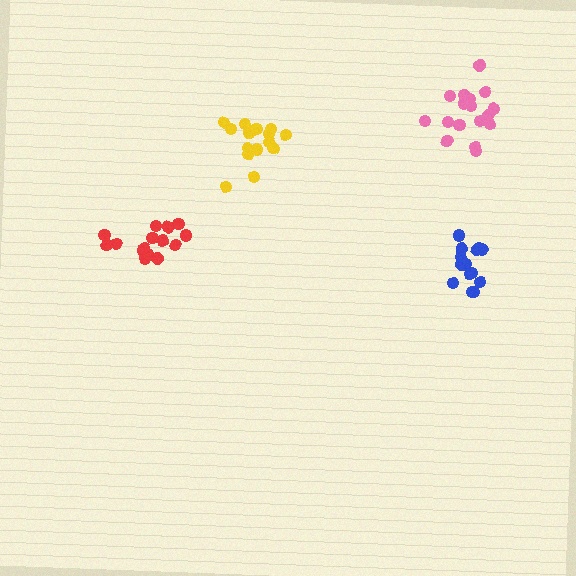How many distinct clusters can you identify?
There are 4 distinct clusters.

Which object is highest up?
The pink cluster is topmost.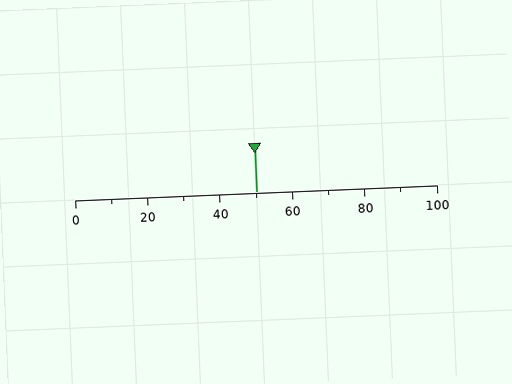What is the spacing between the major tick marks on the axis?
The major ticks are spaced 20 apart.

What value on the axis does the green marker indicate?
The marker indicates approximately 50.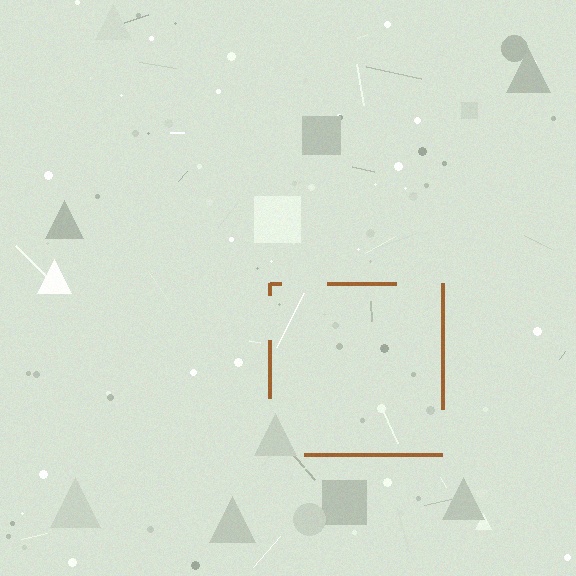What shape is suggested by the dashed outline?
The dashed outline suggests a square.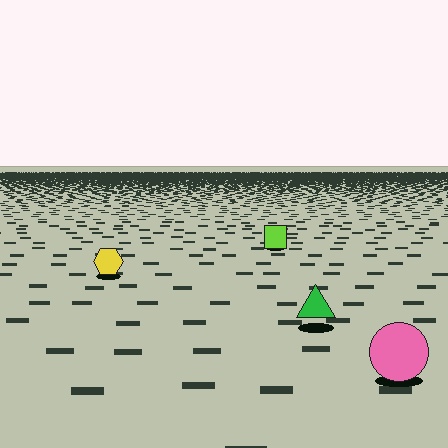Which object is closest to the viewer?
The pink circle is closest. The texture marks near it are larger and more spread out.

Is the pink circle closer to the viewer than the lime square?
Yes. The pink circle is closer — you can tell from the texture gradient: the ground texture is coarser near it.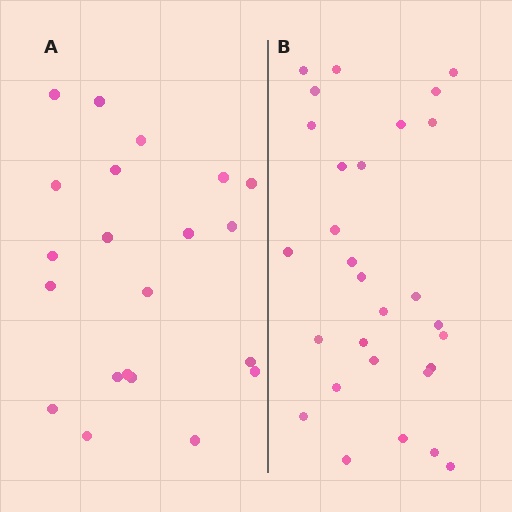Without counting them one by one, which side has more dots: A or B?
Region B (the right region) has more dots.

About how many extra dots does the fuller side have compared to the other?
Region B has roughly 8 or so more dots than region A.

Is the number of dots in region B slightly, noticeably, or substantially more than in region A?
Region B has noticeably more, but not dramatically so. The ratio is roughly 1.4 to 1.